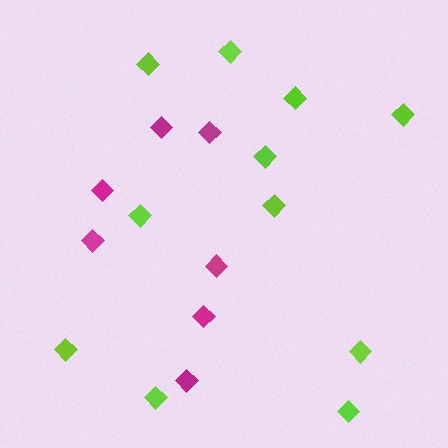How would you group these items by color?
There are 2 groups: one group of lime diamonds (11) and one group of magenta diamonds (7).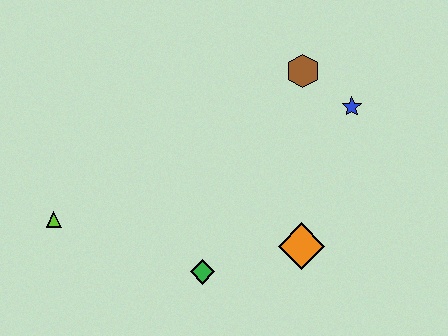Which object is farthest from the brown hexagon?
The lime triangle is farthest from the brown hexagon.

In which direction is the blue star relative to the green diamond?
The blue star is above the green diamond.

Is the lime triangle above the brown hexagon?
No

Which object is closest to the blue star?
The brown hexagon is closest to the blue star.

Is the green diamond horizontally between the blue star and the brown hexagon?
No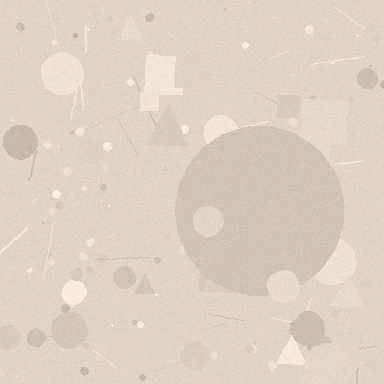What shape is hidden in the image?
A circle is hidden in the image.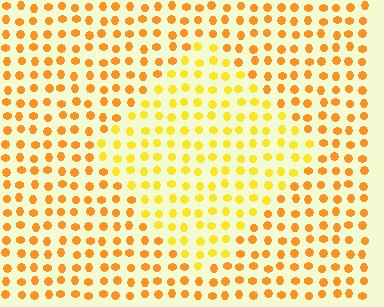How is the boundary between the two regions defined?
The boundary is defined purely by a slight shift in hue (about 24 degrees). Spacing, size, and orientation are identical on both sides.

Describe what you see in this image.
The image is filled with small orange elements in a uniform arrangement. A diamond-shaped region is visible where the elements are tinted to a slightly different hue, forming a subtle color boundary.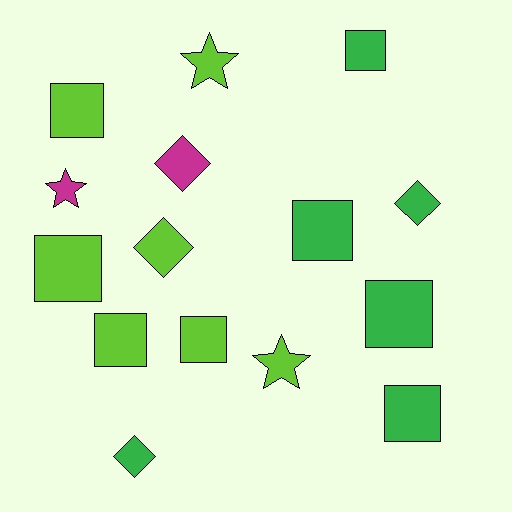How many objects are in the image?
There are 15 objects.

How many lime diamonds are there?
There is 1 lime diamond.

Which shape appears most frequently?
Square, with 8 objects.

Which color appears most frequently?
Lime, with 7 objects.